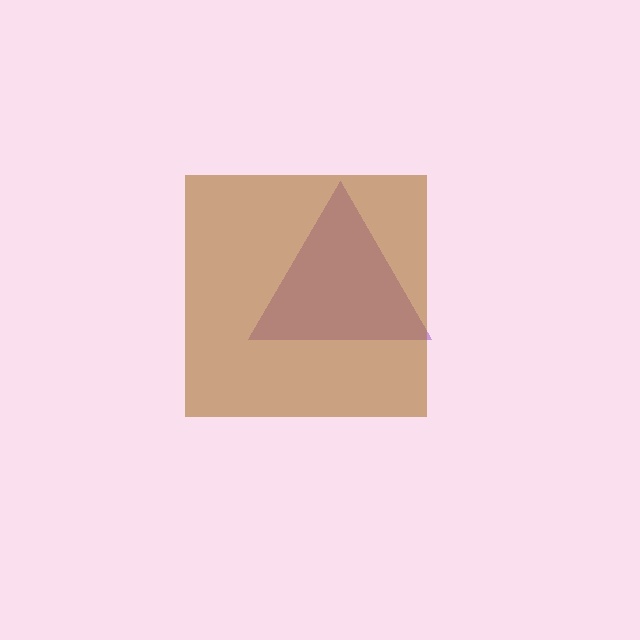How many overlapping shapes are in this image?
There are 2 overlapping shapes in the image.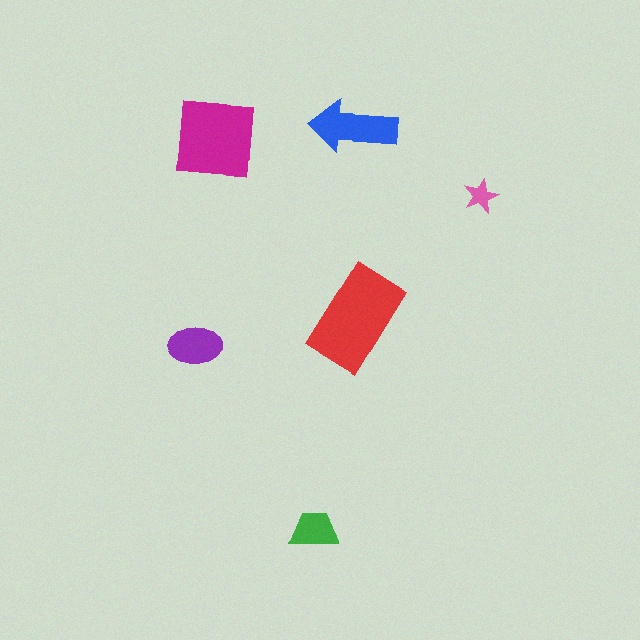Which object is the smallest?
The pink star.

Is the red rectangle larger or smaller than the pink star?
Larger.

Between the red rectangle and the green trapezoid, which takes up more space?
The red rectangle.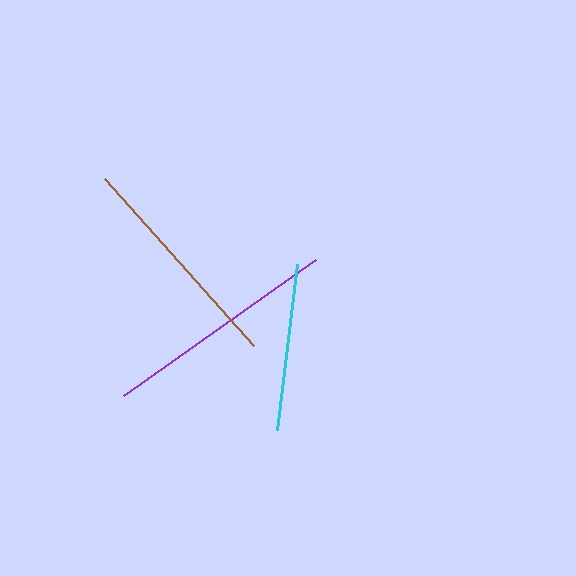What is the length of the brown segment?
The brown segment is approximately 223 pixels long.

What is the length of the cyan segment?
The cyan segment is approximately 167 pixels long.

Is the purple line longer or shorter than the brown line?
The purple line is longer than the brown line.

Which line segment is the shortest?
The cyan line is the shortest at approximately 167 pixels.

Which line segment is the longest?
The purple line is the longest at approximately 235 pixels.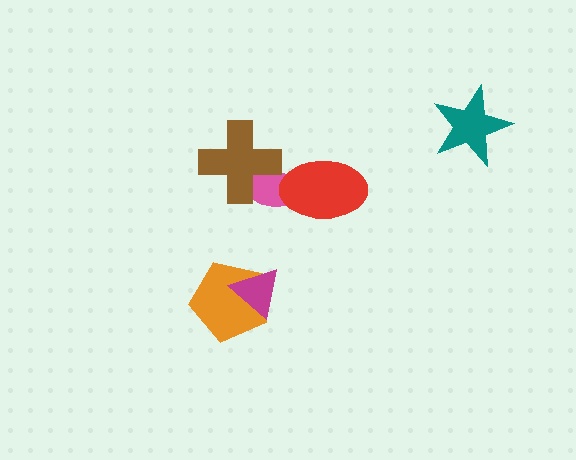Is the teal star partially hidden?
No, no other shape covers it.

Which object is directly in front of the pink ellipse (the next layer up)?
The red ellipse is directly in front of the pink ellipse.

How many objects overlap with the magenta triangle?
1 object overlaps with the magenta triangle.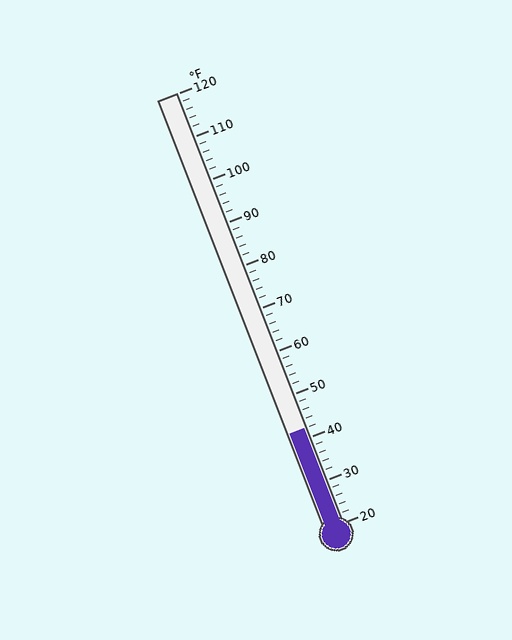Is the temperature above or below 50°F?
The temperature is below 50°F.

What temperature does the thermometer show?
The thermometer shows approximately 42°F.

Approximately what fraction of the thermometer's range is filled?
The thermometer is filled to approximately 20% of its range.